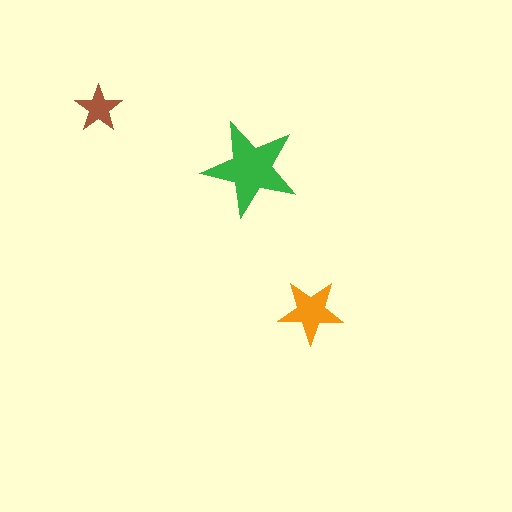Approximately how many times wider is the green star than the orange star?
About 1.5 times wider.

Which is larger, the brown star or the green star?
The green one.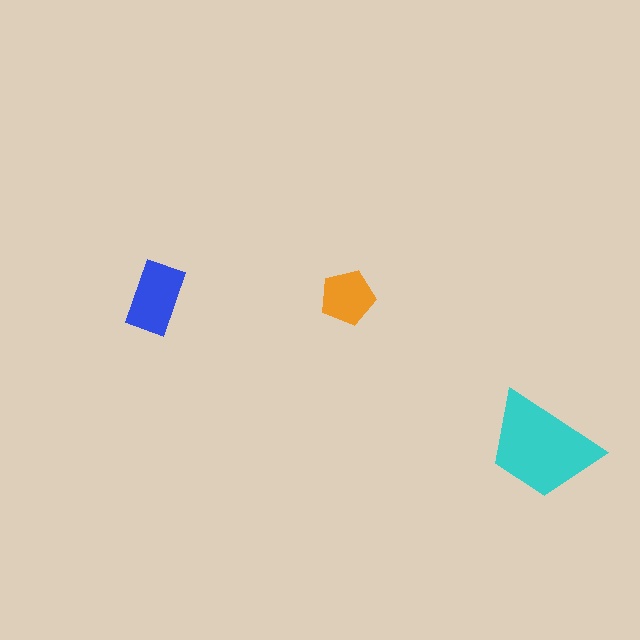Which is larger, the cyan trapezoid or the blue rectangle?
The cyan trapezoid.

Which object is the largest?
The cyan trapezoid.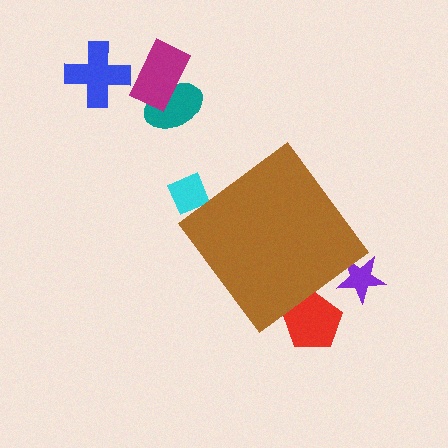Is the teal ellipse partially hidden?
No, the teal ellipse is fully visible.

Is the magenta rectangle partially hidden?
No, the magenta rectangle is fully visible.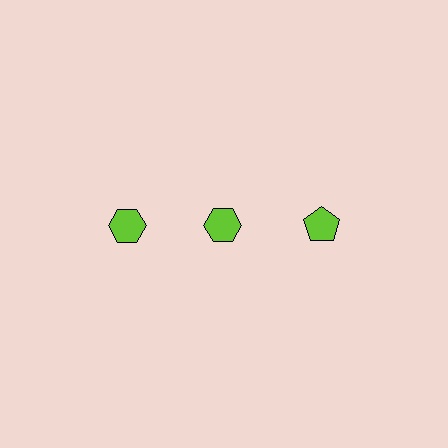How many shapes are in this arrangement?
There are 3 shapes arranged in a grid pattern.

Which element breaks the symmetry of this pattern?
The lime pentagon in the top row, center column breaks the symmetry. All other shapes are lime hexagons.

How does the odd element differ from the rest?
It has a different shape: pentagon instead of hexagon.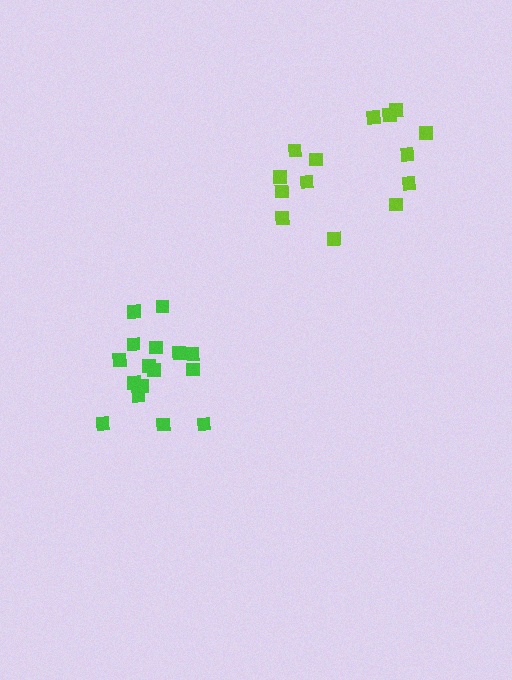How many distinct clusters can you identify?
There are 2 distinct clusters.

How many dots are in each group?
Group 1: 16 dots, Group 2: 14 dots (30 total).